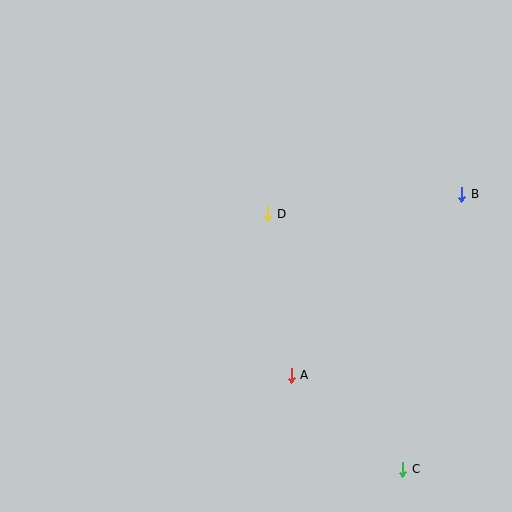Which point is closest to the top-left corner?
Point D is closest to the top-left corner.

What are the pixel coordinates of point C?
Point C is at (403, 469).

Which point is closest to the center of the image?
Point D at (268, 214) is closest to the center.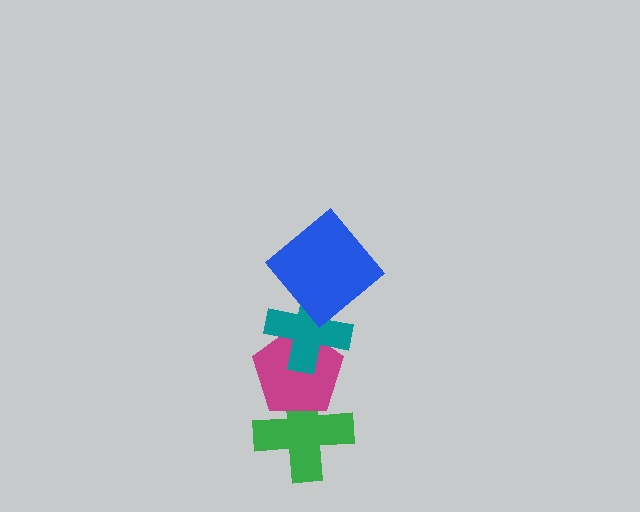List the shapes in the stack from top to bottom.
From top to bottom: the blue diamond, the teal cross, the magenta pentagon, the green cross.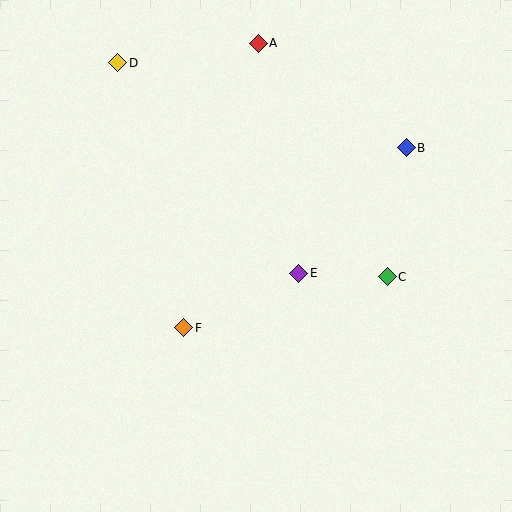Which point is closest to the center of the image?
Point E at (299, 273) is closest to the center.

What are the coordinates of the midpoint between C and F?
The midpoint between C and F is at (285, 302).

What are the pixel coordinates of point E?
Point E is at (299, 273).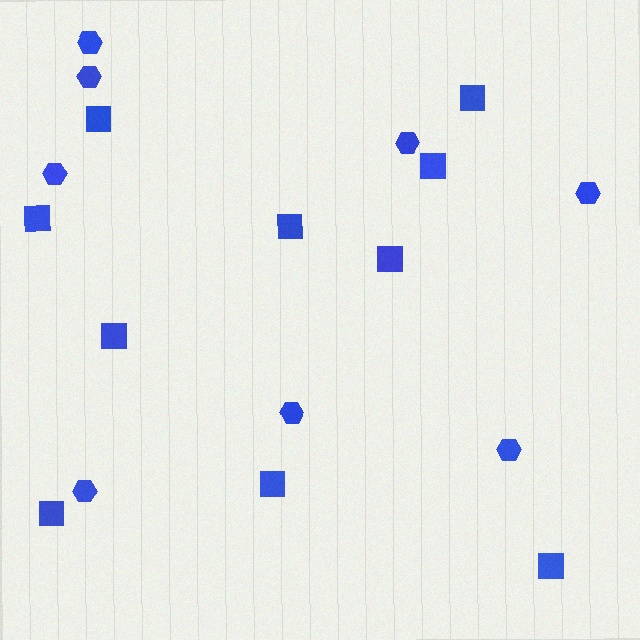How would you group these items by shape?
There are 2 groups: one group of squares (10) and one group of hexagons (8).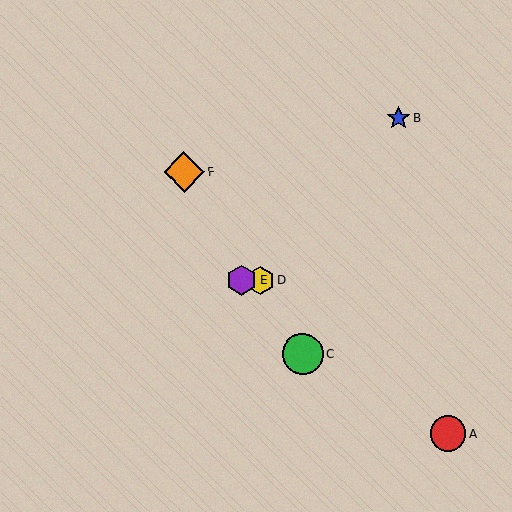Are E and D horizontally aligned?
Yes, both are at y≈280.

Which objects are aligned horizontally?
Objects D, E are aligned horizontally.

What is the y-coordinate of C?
Object C is at y≈354.